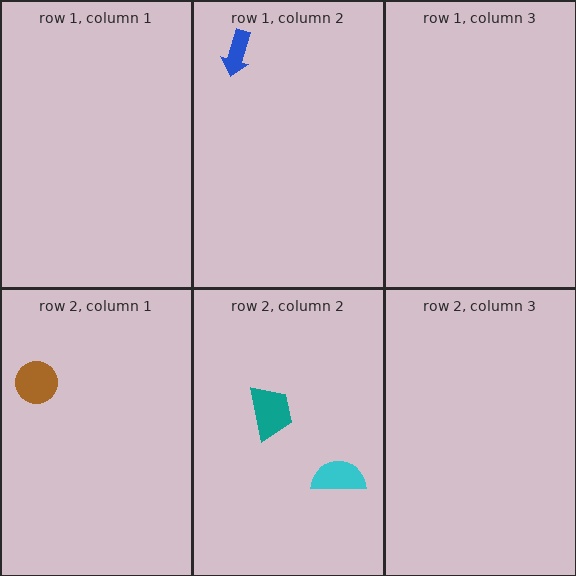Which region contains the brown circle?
The row 2, column 1 region.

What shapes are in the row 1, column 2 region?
The blue arrow.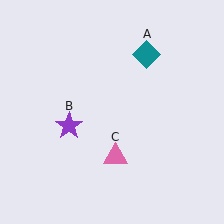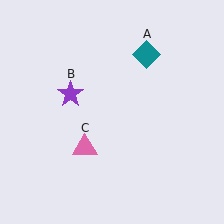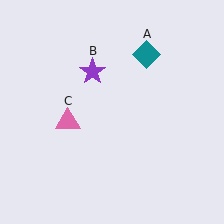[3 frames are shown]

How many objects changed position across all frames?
2 objects changed position: purple star (object B), pink triangle (object C).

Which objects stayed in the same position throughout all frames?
Teal diamond (object A) remained stationary.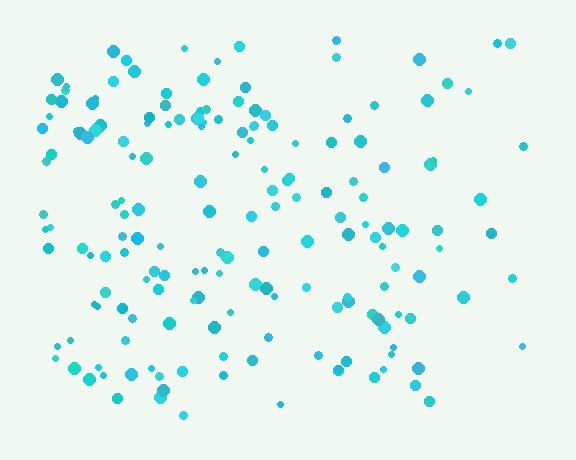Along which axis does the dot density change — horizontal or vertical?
Horizontal.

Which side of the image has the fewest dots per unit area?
The right.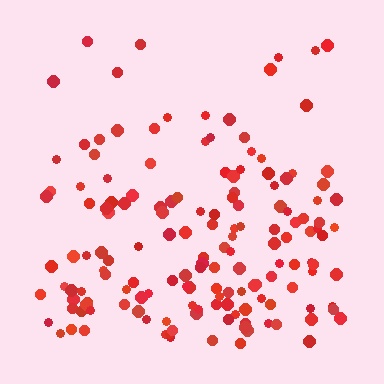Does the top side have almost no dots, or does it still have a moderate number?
Still a moderate number, just noticeably fewer than the bottom.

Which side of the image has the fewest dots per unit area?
The top.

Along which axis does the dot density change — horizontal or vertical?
Vertical.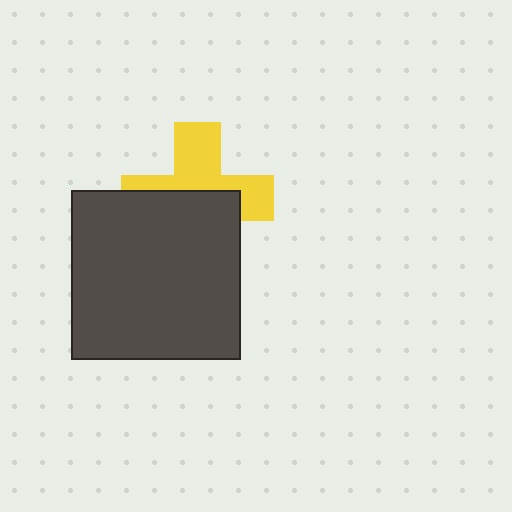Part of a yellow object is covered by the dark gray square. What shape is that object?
It is a cross.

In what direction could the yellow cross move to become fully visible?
The yellow cross could move up. That would shift it out from behind the dark gray square entirely.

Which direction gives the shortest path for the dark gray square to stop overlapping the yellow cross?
Moving down gives the shortest separation.